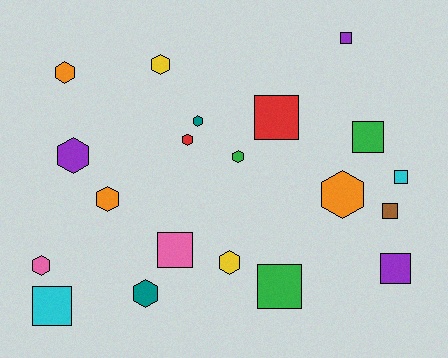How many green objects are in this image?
There are 3 green objects.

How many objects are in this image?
There are 20 objects.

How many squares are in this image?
There are 9 squares.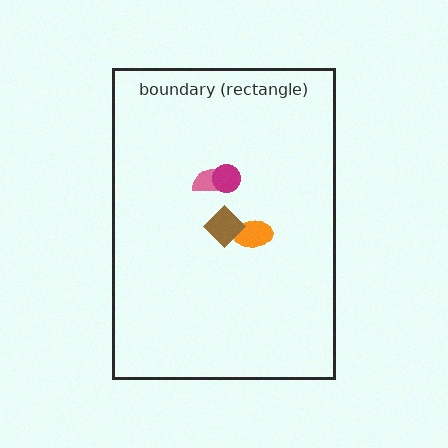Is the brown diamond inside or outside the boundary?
Inside.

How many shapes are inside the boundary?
4 inside, 0 outside.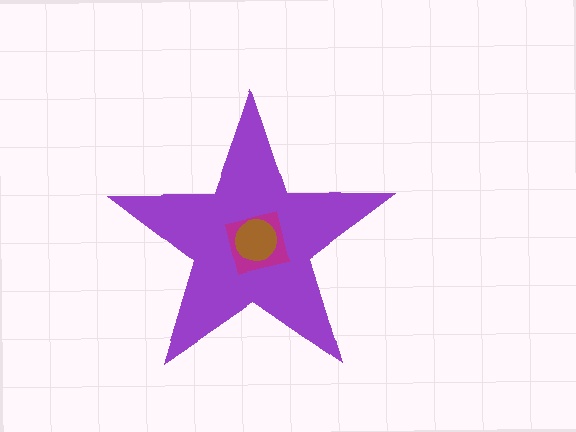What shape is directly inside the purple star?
The magenta square.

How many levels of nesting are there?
3.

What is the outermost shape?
The purple star.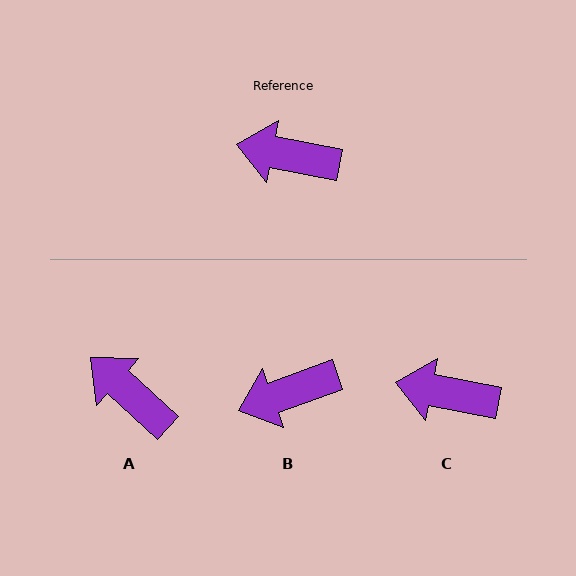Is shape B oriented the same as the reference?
No, it is off by about 31 degrees.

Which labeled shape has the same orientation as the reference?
C.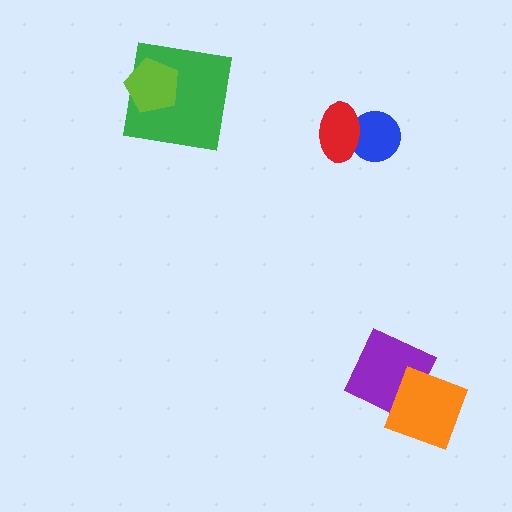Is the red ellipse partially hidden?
No, no other shape covers it.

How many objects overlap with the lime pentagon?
1 object overlaps with the lime pentagon.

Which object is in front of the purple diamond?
The orange diamond is in front of the purple diamond.